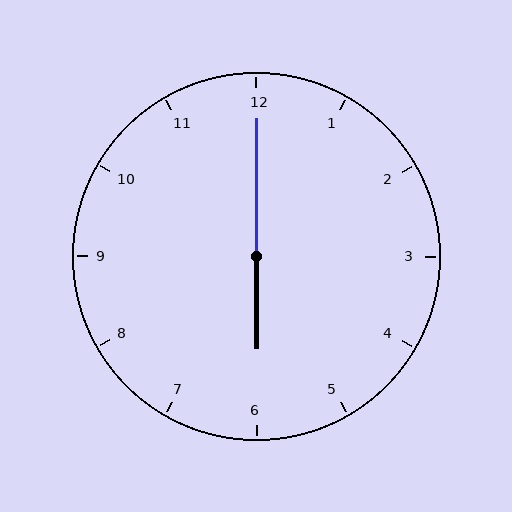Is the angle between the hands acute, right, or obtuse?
It is obtuse.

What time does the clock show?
6:00.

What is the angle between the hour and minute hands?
Approximately 180 degrees.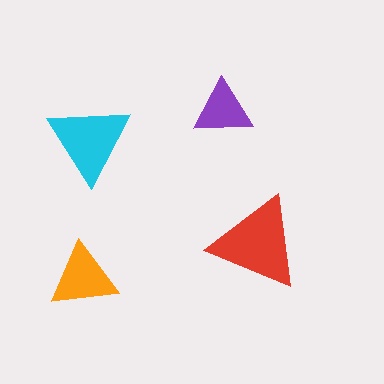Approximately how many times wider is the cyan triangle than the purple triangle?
About 1.5 times wider.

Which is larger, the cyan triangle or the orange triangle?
The cyan one.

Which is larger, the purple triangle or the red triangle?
The red one.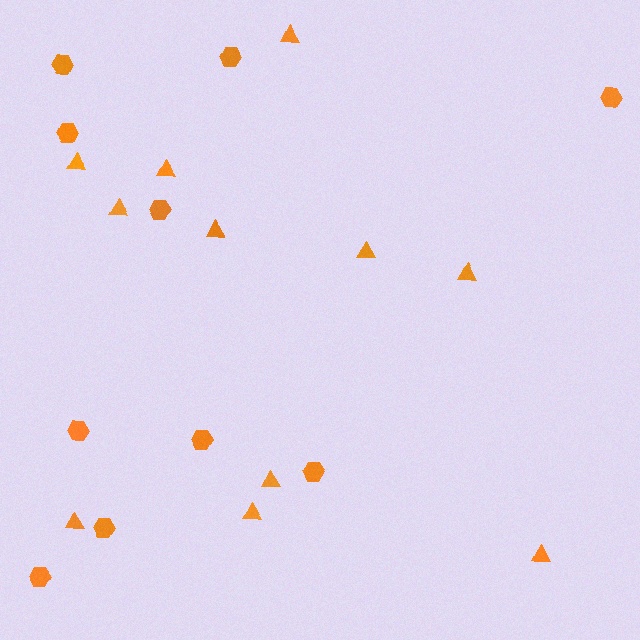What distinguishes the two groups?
There are 2 groups: one group of hexagons (10) and one group of triangles (11).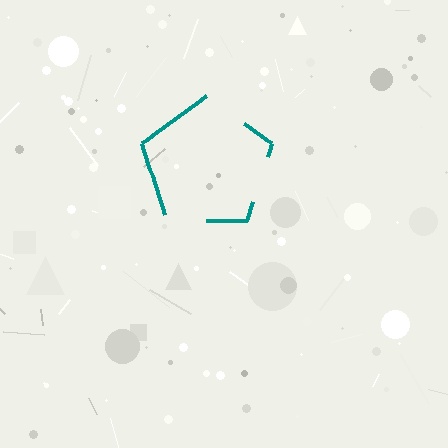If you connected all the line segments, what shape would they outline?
They would outline a pentagon.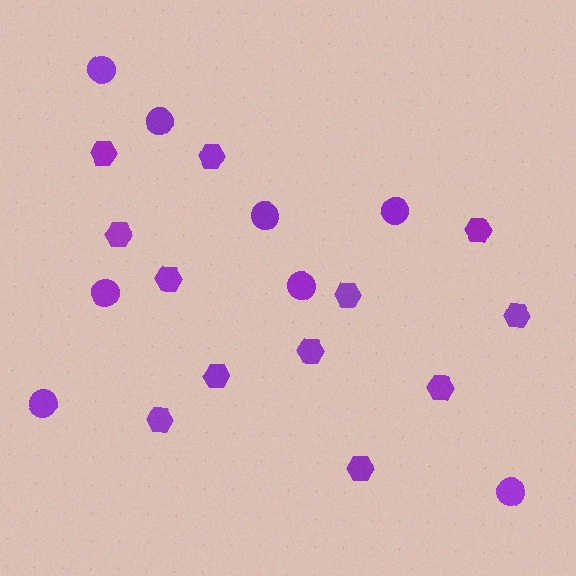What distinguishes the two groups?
There are 2 groups: one group of circles (8) and one group of hexagons (12).